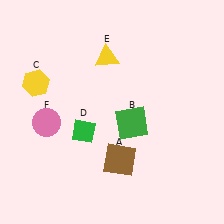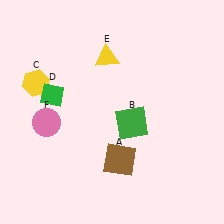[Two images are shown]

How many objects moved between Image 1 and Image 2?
1 object moved between the two images.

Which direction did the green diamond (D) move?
The green diamond (D) moved up.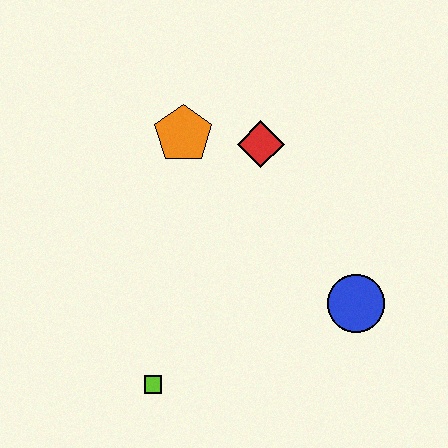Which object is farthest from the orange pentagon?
The lime square is farthest from the orange pentagon.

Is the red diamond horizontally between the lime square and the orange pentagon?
No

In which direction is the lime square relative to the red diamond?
The lime square is below the red diamond.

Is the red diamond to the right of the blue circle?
No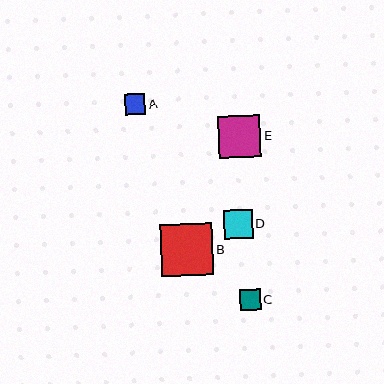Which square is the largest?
Square B is the largest with a size of approximately 52 pixels.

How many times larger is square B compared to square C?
Square B is approximately 2.5 times the size of square C.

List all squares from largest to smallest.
From largest to smallest: B, E, D, C, A.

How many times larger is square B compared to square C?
Square B is approximately 2.5 times the size of square C.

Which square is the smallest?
Square A is the smallest with a size of approximately 21 pixels.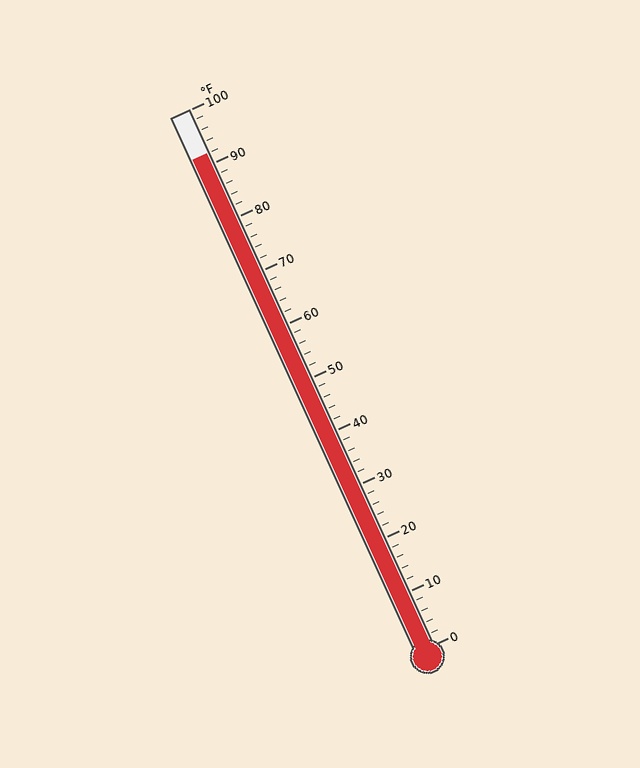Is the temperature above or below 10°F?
The temperature is above 10°F.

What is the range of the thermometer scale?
The thermometer scale ranges from 0°F to 100°F.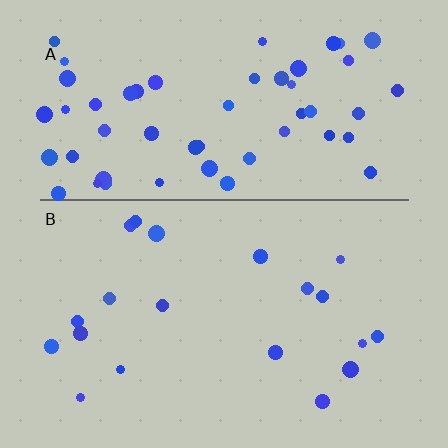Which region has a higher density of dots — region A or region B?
A (the top).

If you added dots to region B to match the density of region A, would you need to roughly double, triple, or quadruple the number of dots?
Approximately triple.